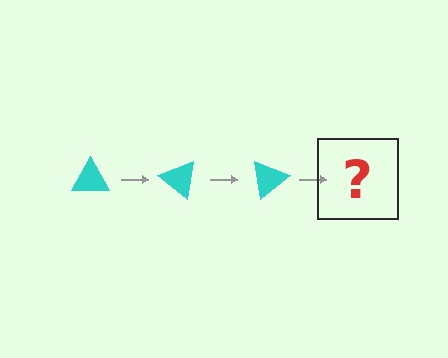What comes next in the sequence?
The next element should be a cyan triangle rotated 120 degrees.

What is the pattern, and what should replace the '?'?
The pattern is that the triangle rotates 40 degrees each step. The '?' should be a cyan triangle rotated 120 degrees.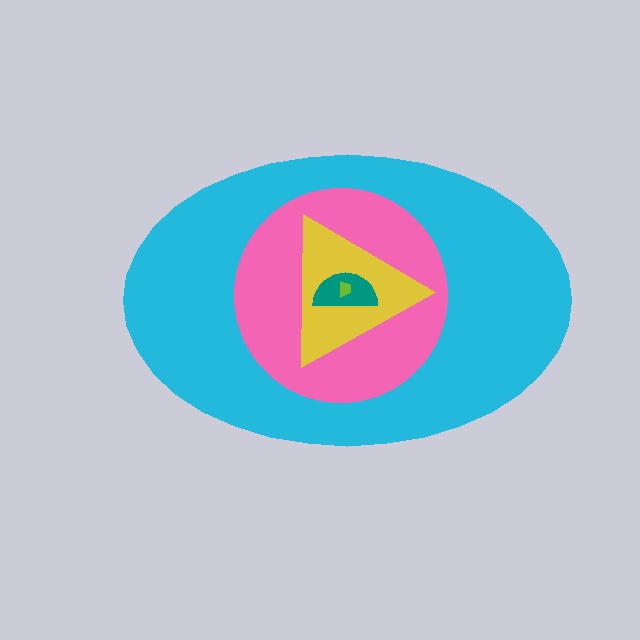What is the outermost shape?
The cyan ellipse.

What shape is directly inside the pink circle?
The yellow triangle.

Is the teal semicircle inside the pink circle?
Yes.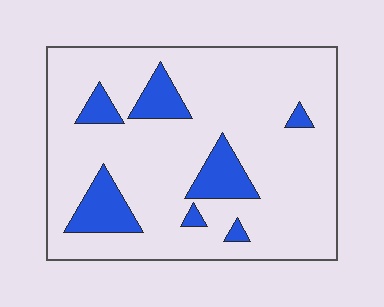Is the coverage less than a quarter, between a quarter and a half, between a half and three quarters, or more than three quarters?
Less than a quarter.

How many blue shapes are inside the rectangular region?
7.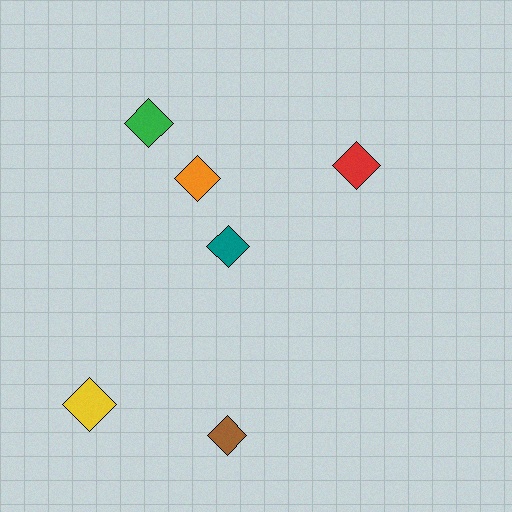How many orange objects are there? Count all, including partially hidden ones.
There is 1 orange object.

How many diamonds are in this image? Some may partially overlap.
There are 6 diamonds.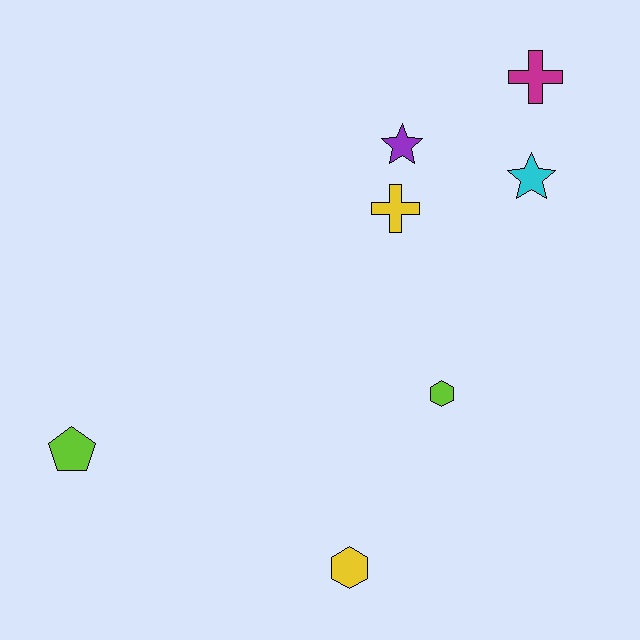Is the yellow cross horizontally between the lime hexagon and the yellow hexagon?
Yes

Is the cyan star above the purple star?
No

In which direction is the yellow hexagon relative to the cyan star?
The yellow hexagon is below the cyan star.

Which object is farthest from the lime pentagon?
The magenta cross is farthest from the lime pentagon.